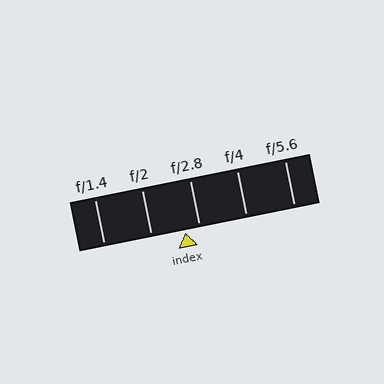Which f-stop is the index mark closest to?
The index mark is closest to f/2.8.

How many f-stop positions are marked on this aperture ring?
There are 5 f-stop positions marked.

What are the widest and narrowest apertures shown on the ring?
The widest aperture shown is f/1.4 and the narrowest is f/5.6.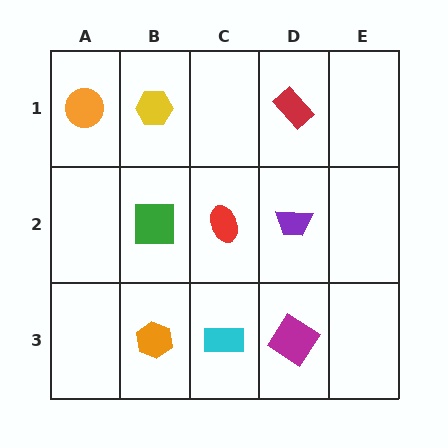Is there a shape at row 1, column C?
No, that cell is empty.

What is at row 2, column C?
A red ellipse.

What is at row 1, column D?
A red rectangle.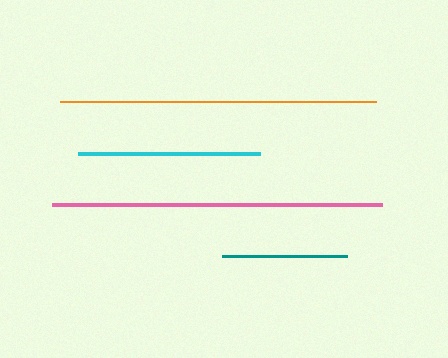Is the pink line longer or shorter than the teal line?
The pink line is longer than the teal line.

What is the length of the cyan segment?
The cyan segment is approximately 182 pixels long.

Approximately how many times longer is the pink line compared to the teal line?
The pink line is approximately 2.6 times the length of the teal line.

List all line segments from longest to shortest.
From longest to shortest: pink, orange, cyan, teal.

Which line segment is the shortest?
The teal line is the shortest at approximately 126 pixels.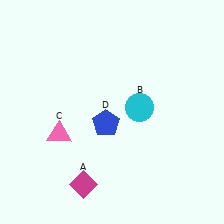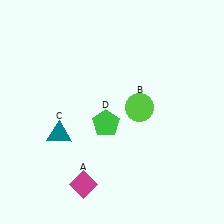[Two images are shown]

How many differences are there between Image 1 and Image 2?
There are 3 differences between the two images.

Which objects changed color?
B changed from cyan to lime. C changed from pink to teal. D changed from blue to green.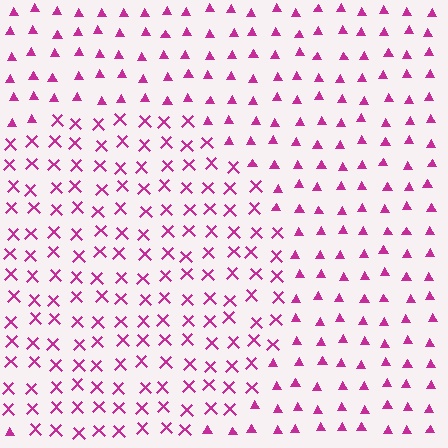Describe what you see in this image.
The image is filled with small magenta elements arranged in a uniform grid. A circle-shaped region contains X marks, while the surrounding area contains triangles. The boundary is defined purely by the change in element shape.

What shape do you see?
I see a circle.